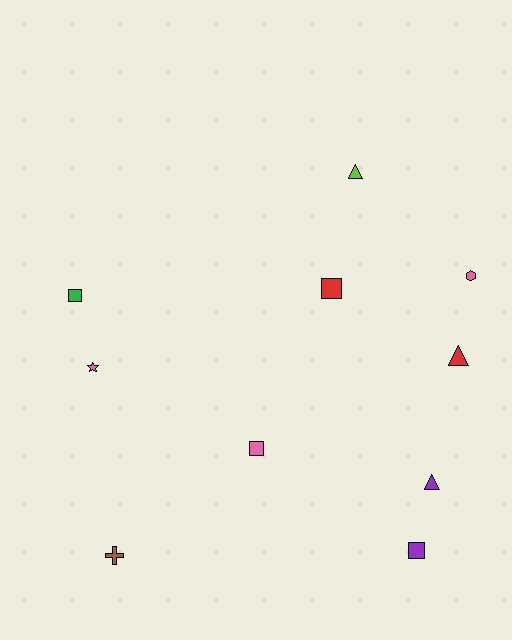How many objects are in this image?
There are 10 objects.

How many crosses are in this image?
There is 1 cross.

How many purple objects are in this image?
There are 2 purple objects.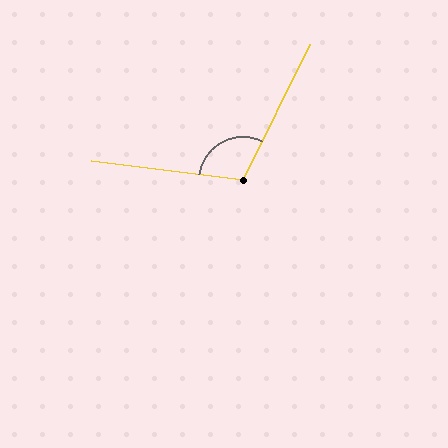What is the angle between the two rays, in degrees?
Approximately 109 degrees.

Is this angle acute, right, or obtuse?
It is obtuse.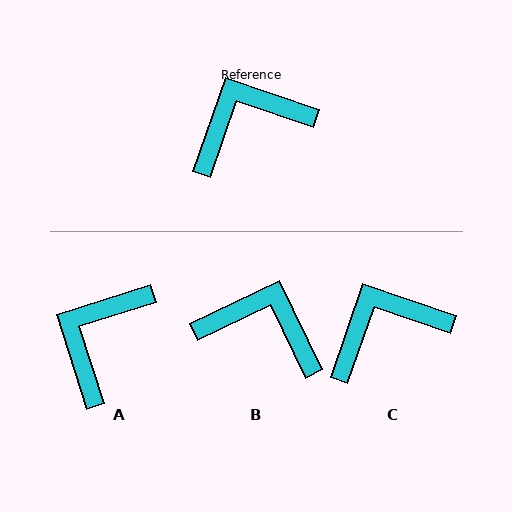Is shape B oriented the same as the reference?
No, it is off by about 45 degrees.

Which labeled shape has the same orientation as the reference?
C.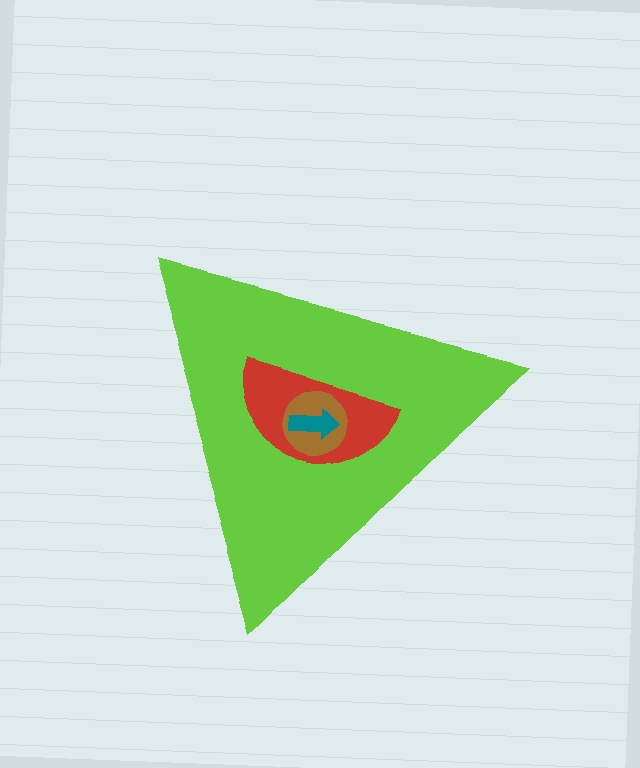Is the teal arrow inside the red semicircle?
Yes.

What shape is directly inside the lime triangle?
The red semicircle.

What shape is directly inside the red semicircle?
The brown circle.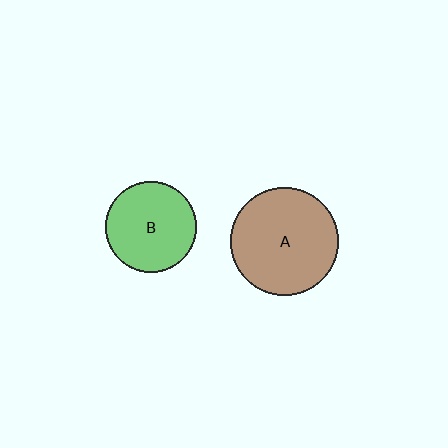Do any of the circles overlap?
No, none of the circles overlap.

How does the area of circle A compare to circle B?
Approximately 1.4 times.